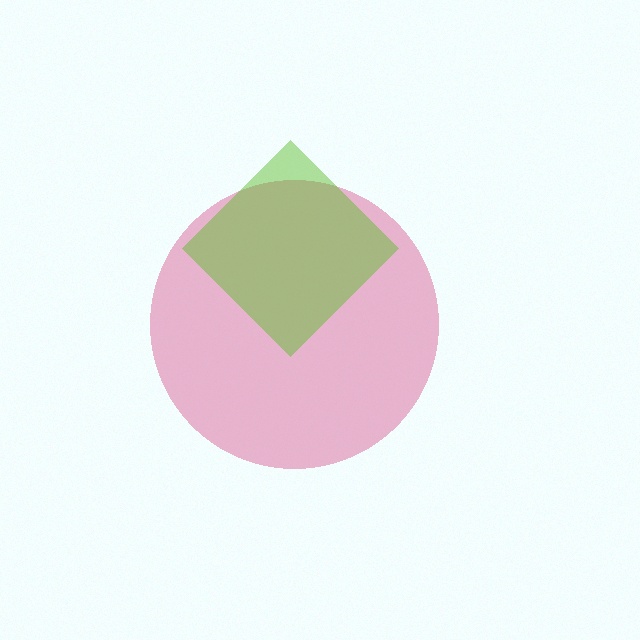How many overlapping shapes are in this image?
There are 2 overlapping shapes in the image.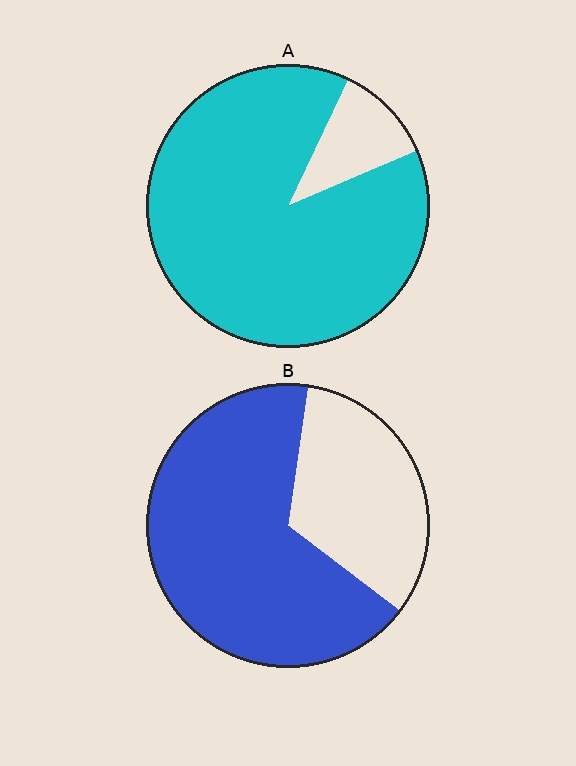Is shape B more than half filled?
Yes.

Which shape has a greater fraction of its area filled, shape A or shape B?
Shape A.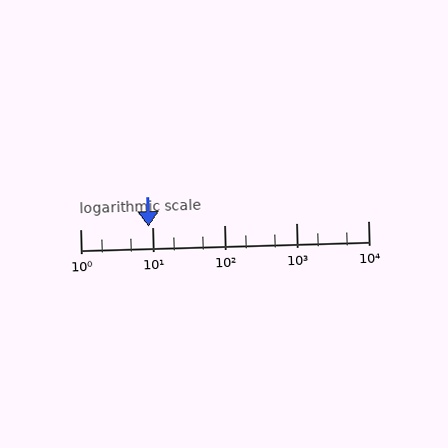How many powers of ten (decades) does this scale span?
The scale spans 4 decades, from 1 to 10000.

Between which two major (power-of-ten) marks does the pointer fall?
The pointer is between 1 and 10.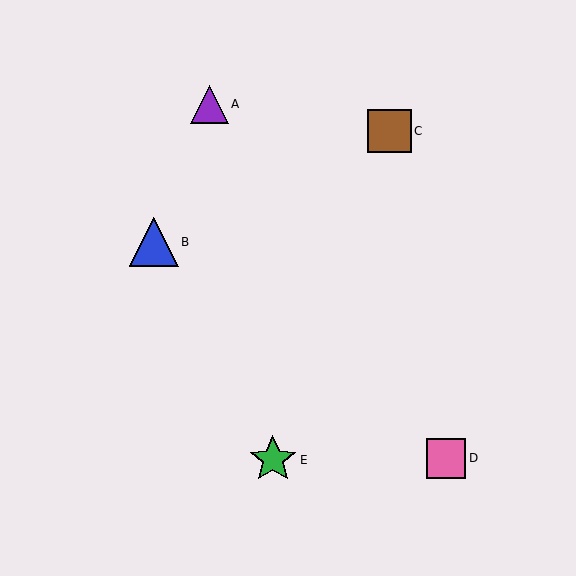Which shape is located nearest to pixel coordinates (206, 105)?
The purple triangle (labeled A) at (209, 104) is nearest to that location.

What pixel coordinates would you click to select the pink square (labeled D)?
Click at (446, 458) to select the pink square D.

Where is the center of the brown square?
The center of the brown square is at (390, 131).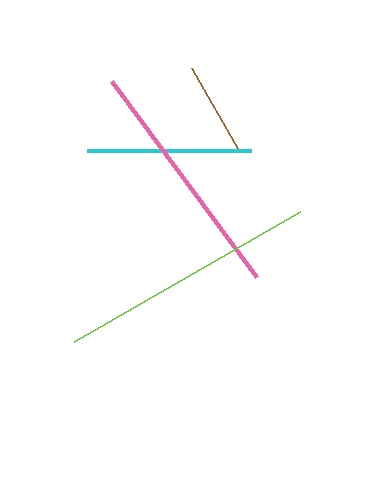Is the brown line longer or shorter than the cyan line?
The cyan line is longer than the brown line.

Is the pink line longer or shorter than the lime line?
The lime line is longer than the pink line.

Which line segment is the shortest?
The brown line is the shortest at approximately 94 pixels.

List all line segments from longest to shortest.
From longest to shortest: lime, pink, cyan, brown.